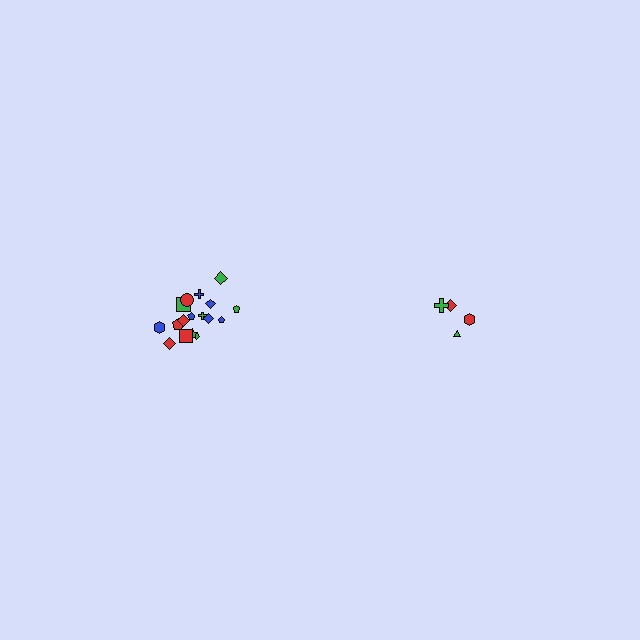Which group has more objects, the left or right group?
The left group.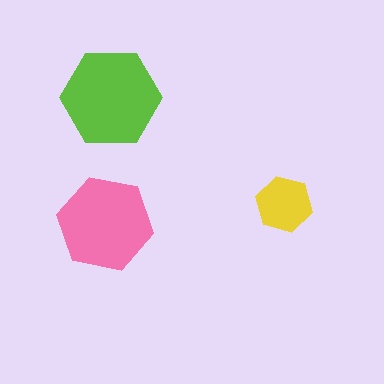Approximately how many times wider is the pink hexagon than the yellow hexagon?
About 1.5 times wider.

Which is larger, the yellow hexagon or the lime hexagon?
The lime one.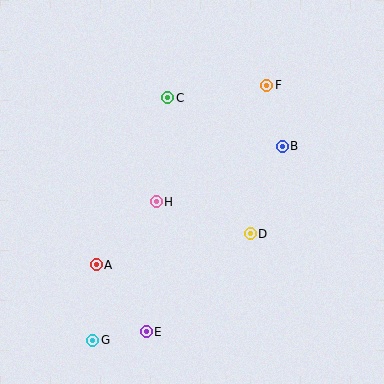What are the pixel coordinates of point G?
Point G is at (93, 340).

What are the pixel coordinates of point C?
Point C is at (168, 98).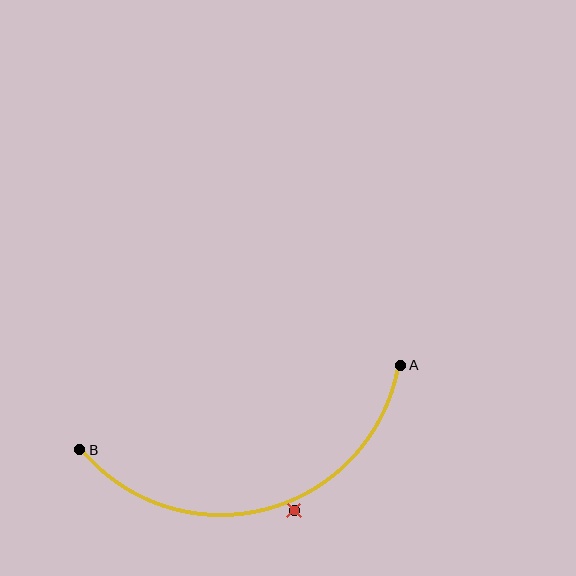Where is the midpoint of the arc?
The arc midpoint is the point on the curve farthest from the straight line joining A and B. It sits below that line.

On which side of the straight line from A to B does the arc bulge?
The arc bulges below the straight line connecting A and B.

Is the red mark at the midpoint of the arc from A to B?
No — the red mark does not lie on the arc at all. It sits slightly outside the curve.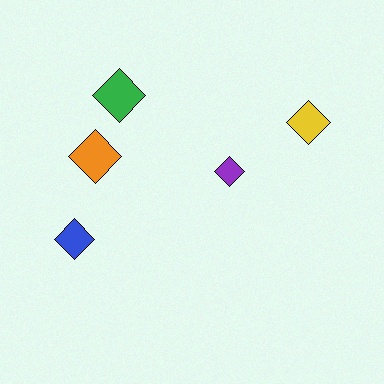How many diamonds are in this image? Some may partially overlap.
There are 5 diamonds.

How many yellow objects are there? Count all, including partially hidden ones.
There is 1 yellow object.